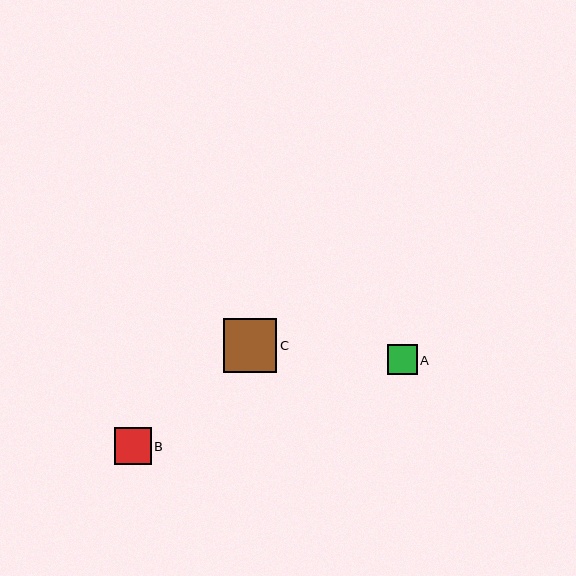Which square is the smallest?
Square A is the smallest with a size of approximately 30 pixels.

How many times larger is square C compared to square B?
Square C is approximately 1.4 times the size of square B.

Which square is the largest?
Square C is the largest with a size of approximately 54 pixels.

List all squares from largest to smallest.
From largest to smallest: C, B, A.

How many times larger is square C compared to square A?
Square C is approximately 1.8 times the size of square A.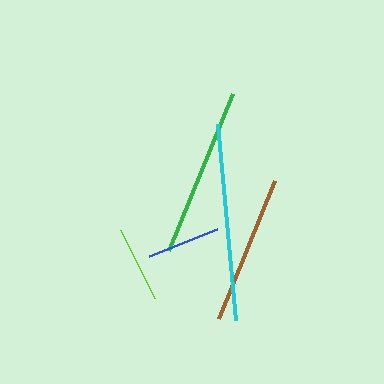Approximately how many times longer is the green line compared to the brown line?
The green line is approximately 1.1 times the length of the brown line.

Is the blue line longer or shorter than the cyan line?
The cyan line is longer than the blue line.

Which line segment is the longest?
The cyan line is the longest at approximately 197 pixels.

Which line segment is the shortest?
The blue line is the shortest at approximately 73 pixels.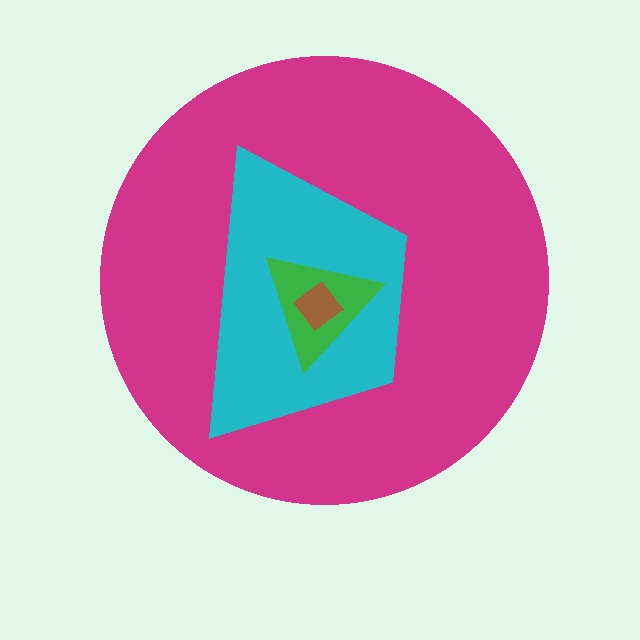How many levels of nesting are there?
4.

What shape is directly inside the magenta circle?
The cyan trapezoid.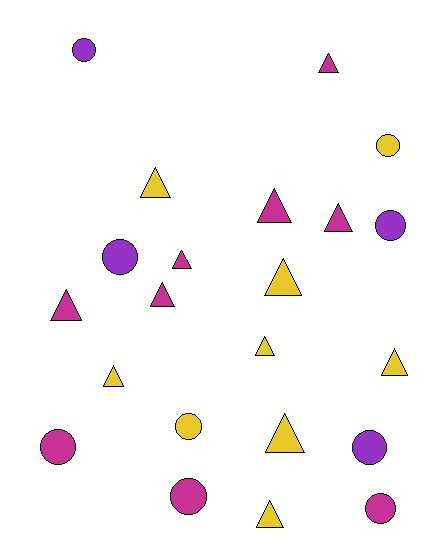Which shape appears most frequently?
Triangle, with 13 objects.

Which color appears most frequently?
Magenta, with 9 objects.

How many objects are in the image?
There are 22 objects.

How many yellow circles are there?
There are 2 yellow circles.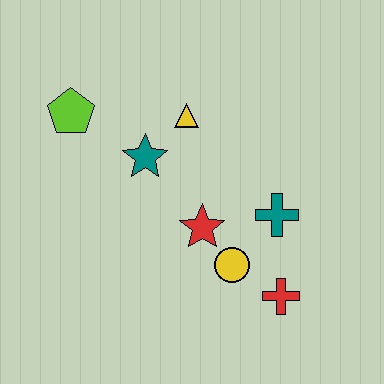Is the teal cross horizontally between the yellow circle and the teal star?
No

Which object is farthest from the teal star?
The red cross is farthest from the teal star.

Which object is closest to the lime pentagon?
The teal star is closest to the lime pentagon.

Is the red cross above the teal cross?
No